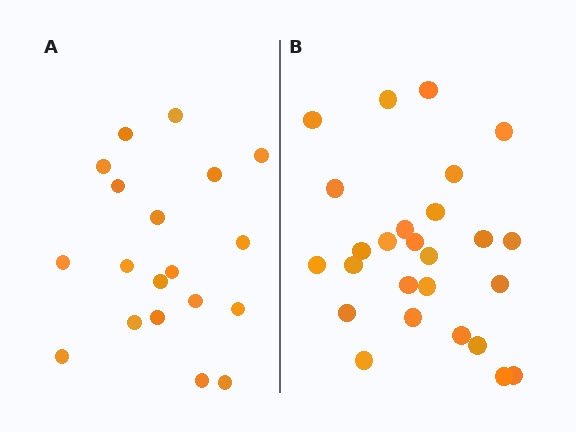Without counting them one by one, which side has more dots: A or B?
Region B (the right region) has more dots.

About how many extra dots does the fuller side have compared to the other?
Region B has roughly 8 or so more dots than region A.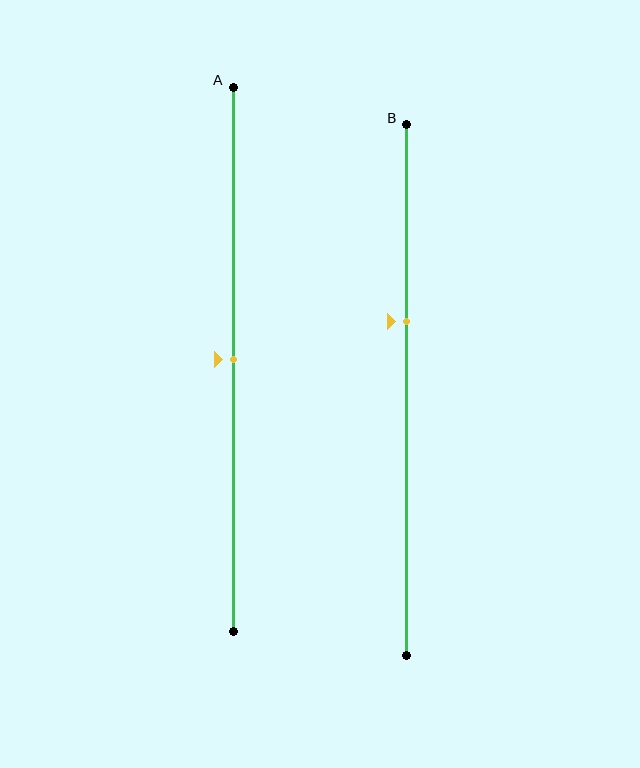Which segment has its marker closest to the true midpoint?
Segment A has its marker closest to the true midpoint.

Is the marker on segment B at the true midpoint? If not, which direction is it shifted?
No, the marker on segment B is shifted upward by about 13% of the segment length.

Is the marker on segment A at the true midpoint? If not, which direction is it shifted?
Yes, the marker on segment A is at the true midpoint.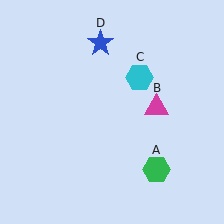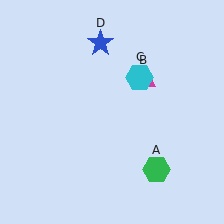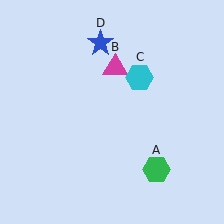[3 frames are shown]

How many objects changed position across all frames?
1 object changed position: magenta triangle (object B).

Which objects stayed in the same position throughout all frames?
Green hexagon (object A) and cyan hexagon (object C) and blue star (object D) remained stationary.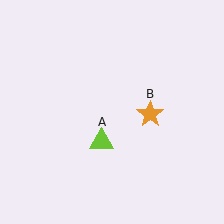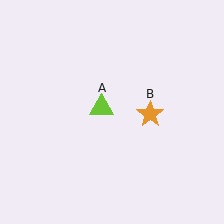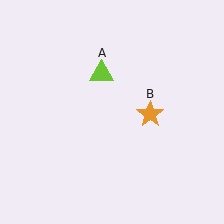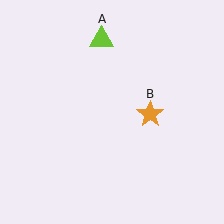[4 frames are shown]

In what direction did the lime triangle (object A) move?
The lime triangle (object A) moved up.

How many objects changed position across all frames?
1 object changed position: lime triangle (object A).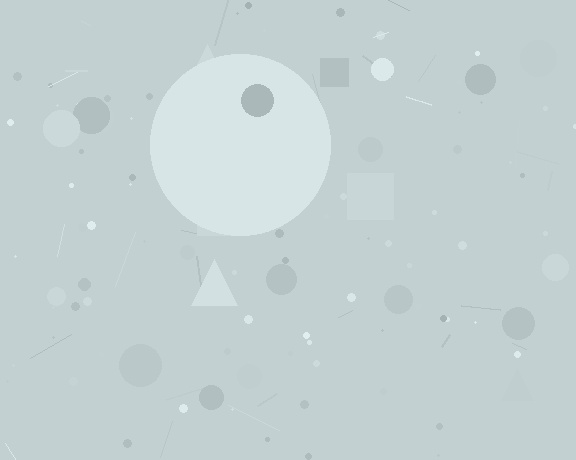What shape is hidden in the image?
A circle is hidden in the image.